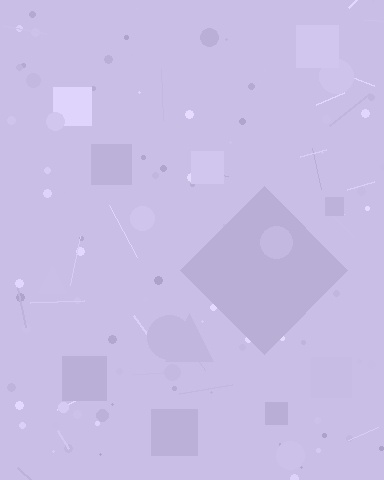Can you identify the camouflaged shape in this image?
The camouflaged shape is a diamond.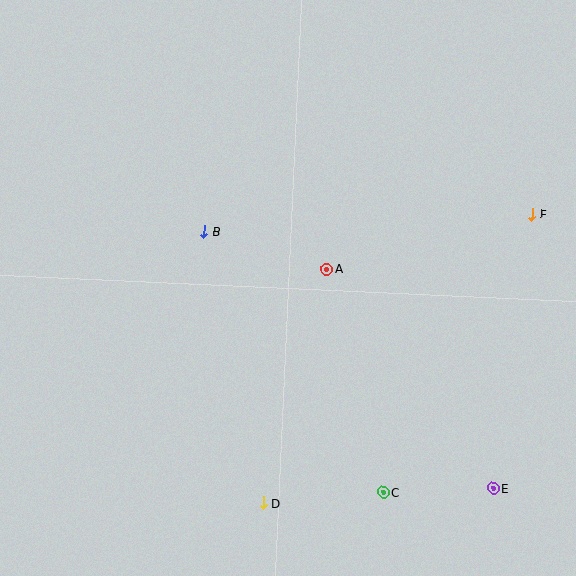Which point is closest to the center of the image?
Point A at (326, 269) is closest to the center.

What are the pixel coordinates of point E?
Point E is at (493, 488).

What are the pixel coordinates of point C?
Point C is at (383, 492).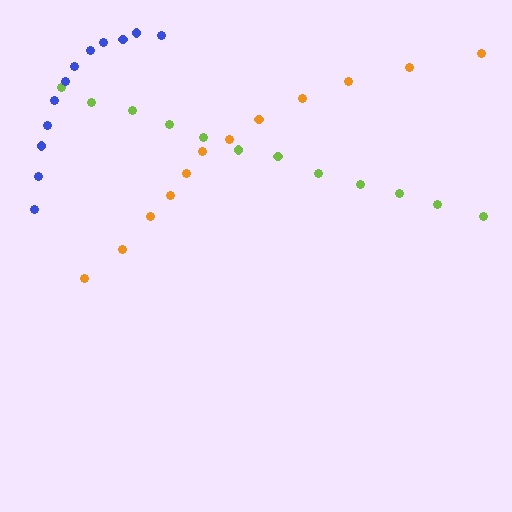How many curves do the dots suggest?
There are 3 distinct paths.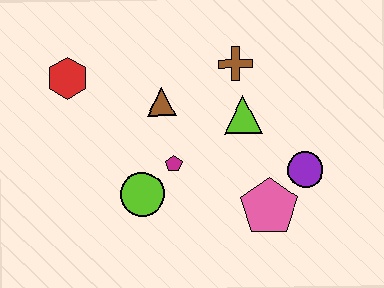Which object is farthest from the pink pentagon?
The red hexagon is farthest from the pink pentagon.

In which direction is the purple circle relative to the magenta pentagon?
The purple circle is to the right of the magenta pentagon.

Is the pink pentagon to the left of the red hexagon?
No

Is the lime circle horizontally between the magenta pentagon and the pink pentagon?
No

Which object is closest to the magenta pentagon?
The lime circle is closest to the magenta pentagon.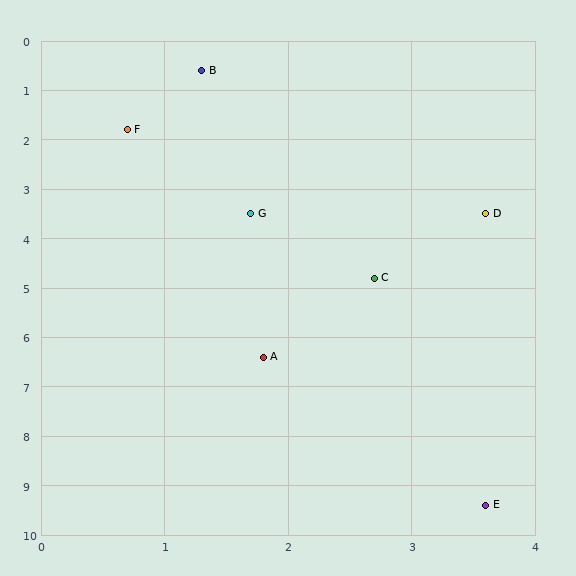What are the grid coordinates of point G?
Point G is at approximately (1.7, 3.5).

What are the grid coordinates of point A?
Point A is at approximately (1.8, 6.4).